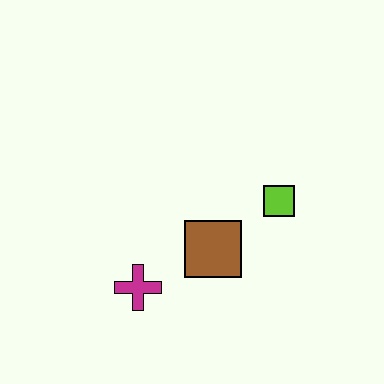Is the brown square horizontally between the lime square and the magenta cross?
Yes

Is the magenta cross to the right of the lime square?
No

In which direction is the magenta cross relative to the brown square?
The magenta cross is to the left of the brown square.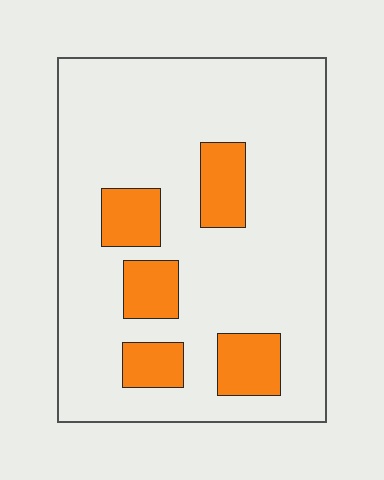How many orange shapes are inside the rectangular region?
5.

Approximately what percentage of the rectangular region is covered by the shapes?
Approximately 20%.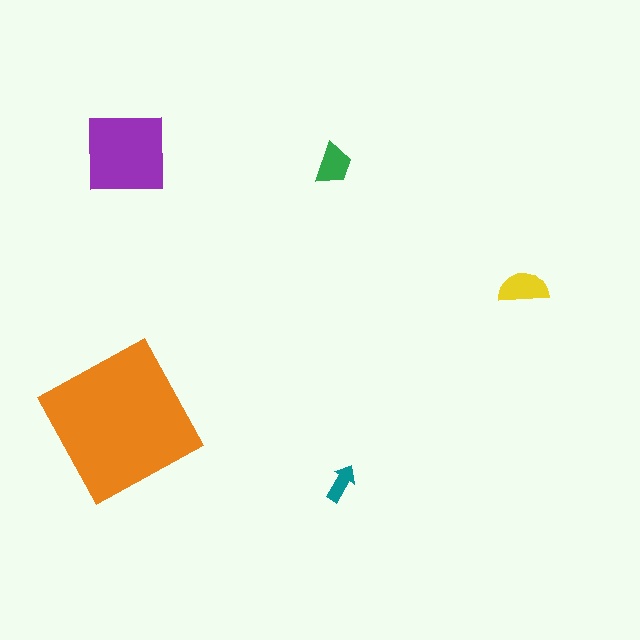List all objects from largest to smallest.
The orange square, the purple square, the yellow semicircle, the green trapezoid, the teal arrow.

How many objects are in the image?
There are 5 objects in the image.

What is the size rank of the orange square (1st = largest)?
1st.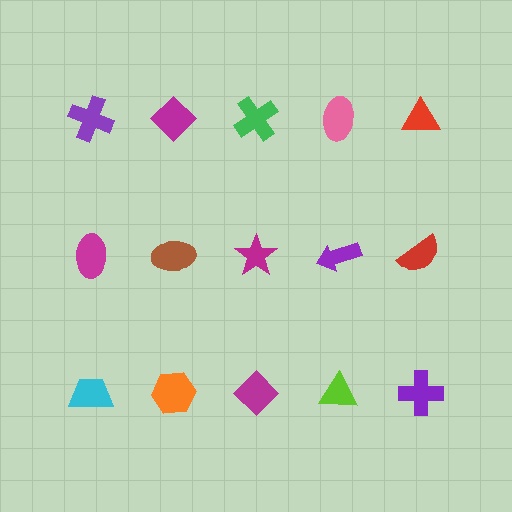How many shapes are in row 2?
5 shapes.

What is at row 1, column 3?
A green cross.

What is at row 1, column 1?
A purple cross.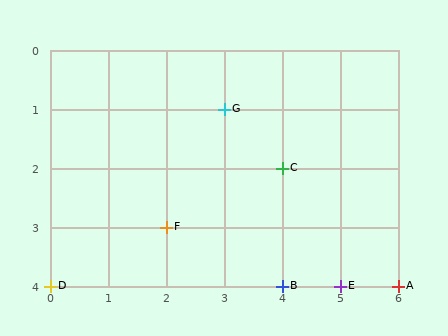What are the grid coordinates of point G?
Point G is at grid coordinates (3, 1).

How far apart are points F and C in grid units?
Points F and C are 2 columns and 1 row apart (about 2.2 grid units diagonally).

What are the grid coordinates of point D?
Point D is at grid coordinates (0, 4).